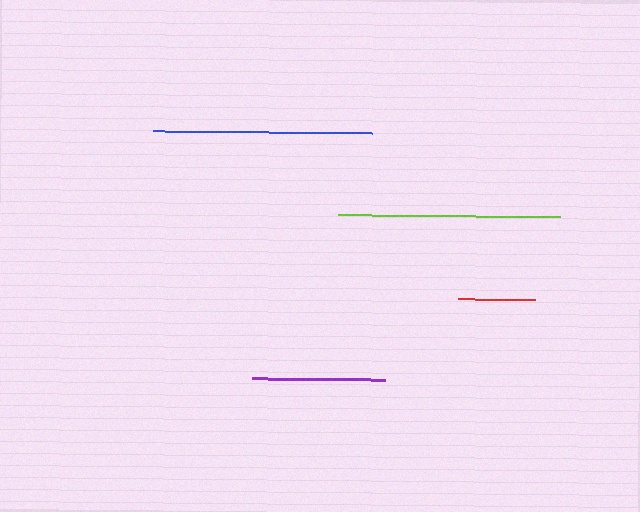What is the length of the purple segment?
The purple segment is approximately 133 pixels long.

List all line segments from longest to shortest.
From longest to shortest: lime, blue, purple, red.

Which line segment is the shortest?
The red line is the shortest at approximately 77 pixels.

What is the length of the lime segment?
The lime segment is approximately 222 pixels long.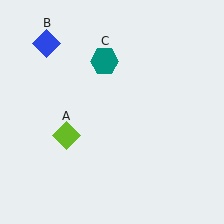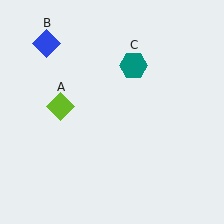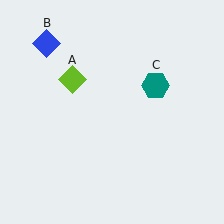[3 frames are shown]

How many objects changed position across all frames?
2 objects changed position: lime diamond (object A), teal hexagon (object C).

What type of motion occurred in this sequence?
The lime diamond (object A), teal hexagon (object C) rotated clockwise around the center of the scene.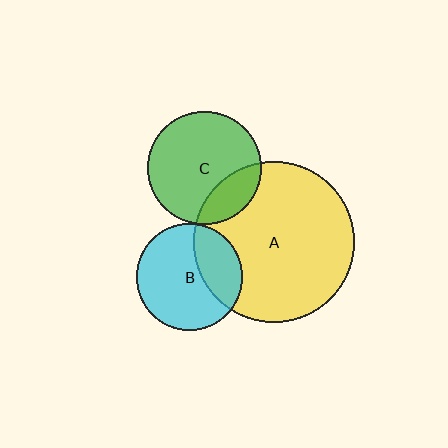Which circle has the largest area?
Circle A (yellow).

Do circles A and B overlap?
Yes.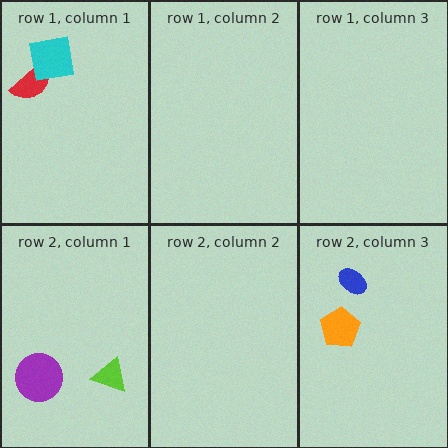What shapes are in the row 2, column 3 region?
The blue ellipse, the orange pentagon.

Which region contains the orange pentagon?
The row 2, column 3 region.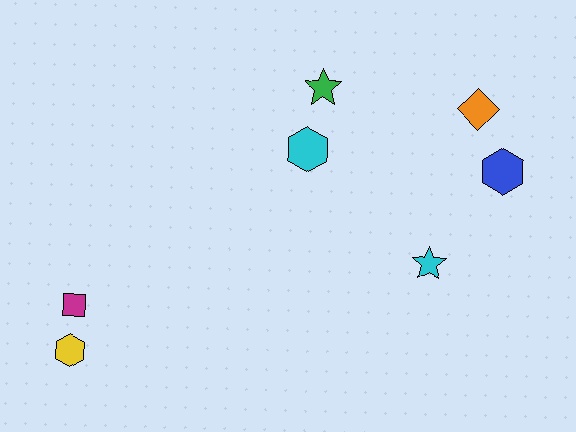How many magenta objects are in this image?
There is 1 magenta object.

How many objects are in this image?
There are 7 objects.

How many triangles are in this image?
There are no triangles.